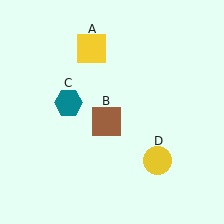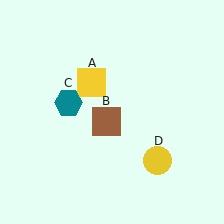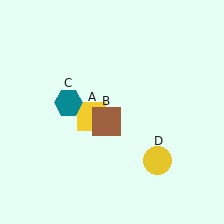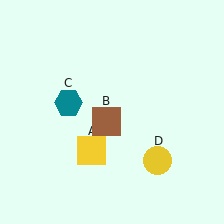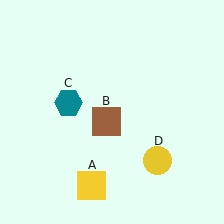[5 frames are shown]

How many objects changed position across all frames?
1 object changed position: yellow square (object A).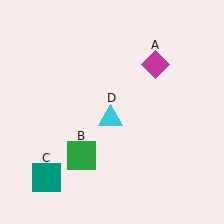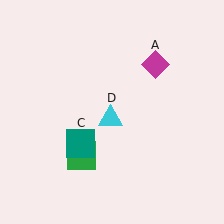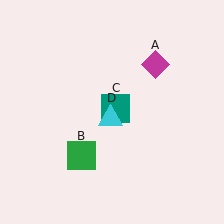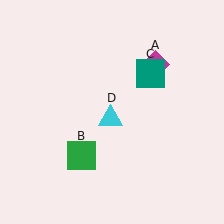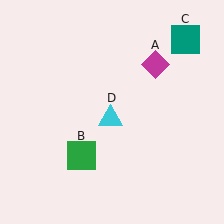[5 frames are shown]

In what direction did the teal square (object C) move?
The teal square (object C) moved up and to the right.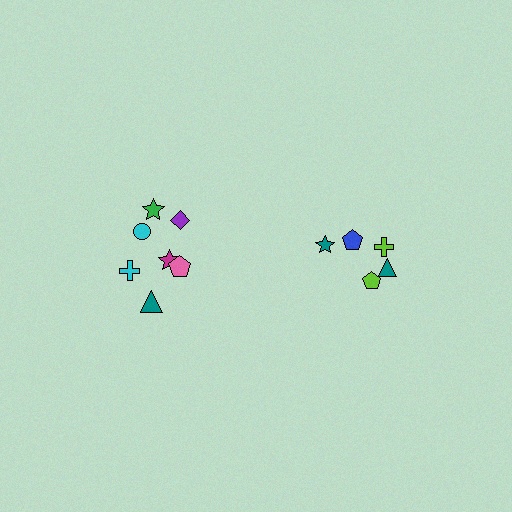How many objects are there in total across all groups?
There are 12 objects.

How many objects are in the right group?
There are 5 objects.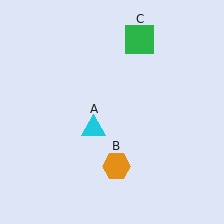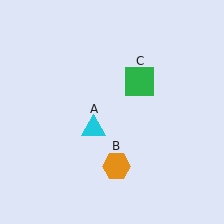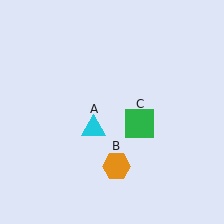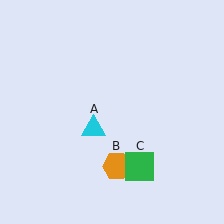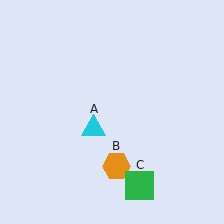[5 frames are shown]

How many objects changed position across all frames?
1 object changed position: green square (object C).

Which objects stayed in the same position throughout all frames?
Cyan triangle (object A) and orange hexagon (object B) remained stationary.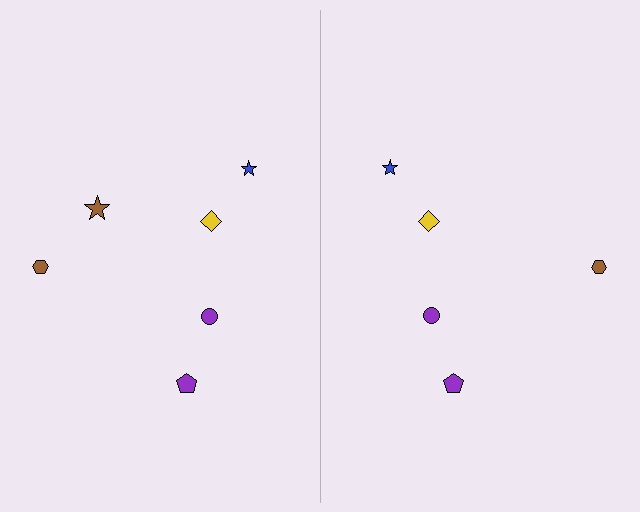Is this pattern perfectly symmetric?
No, the pattern is not perfectly symmetric. A brown star is missing from the right side.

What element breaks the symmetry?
A brown star is missing from the right side.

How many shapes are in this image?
There are 11 shapes in this image.